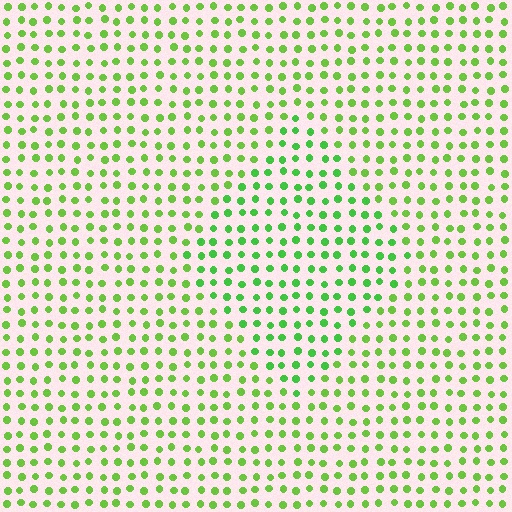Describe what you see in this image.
The image is filled with small lime elements in a uniform arrangement. A diamond-shaped region is visible where the elements are tinted to a slightly different hue, forming a subtle color boundary.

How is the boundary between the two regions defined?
The boundary is defined purely by a slight shift in hue (about 20 degrees). Spacing, size, and orientation are identical on both sides.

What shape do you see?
I see a diamond.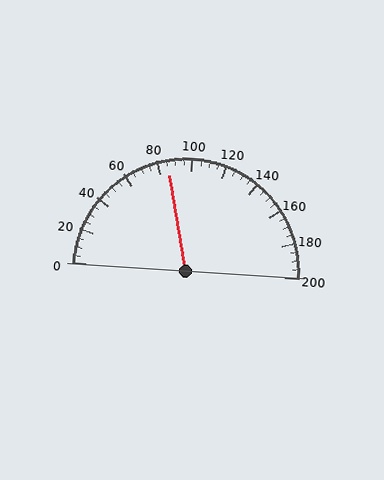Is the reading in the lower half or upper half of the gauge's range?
The reading is in the lower half of the range (0 to 200).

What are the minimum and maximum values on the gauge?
The gauge ranges from 0 to 200.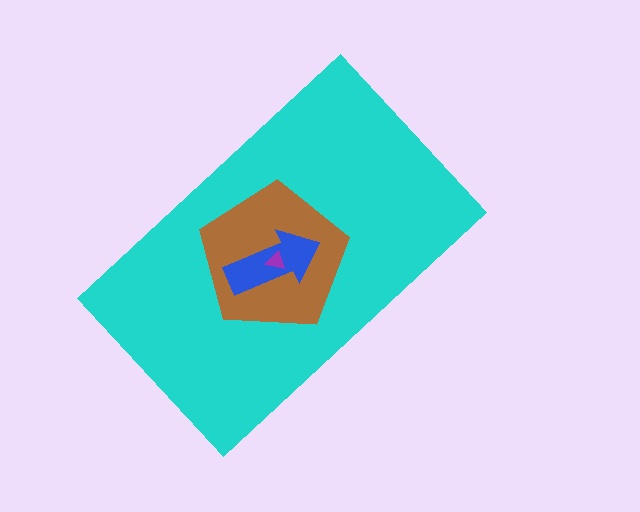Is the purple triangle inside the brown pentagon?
Yes.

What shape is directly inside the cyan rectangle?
The brown pentagon.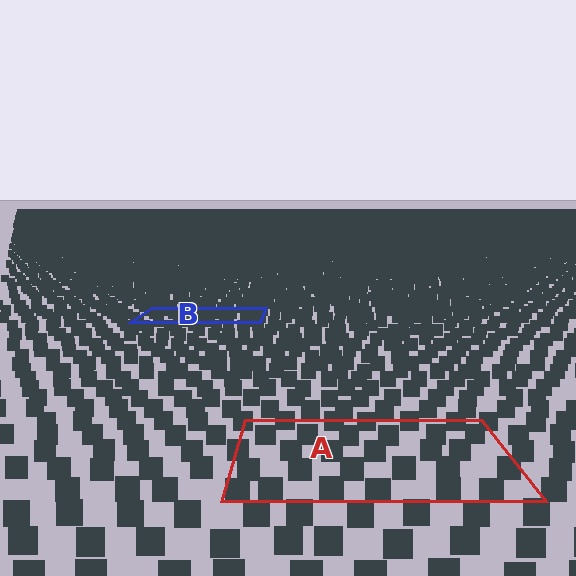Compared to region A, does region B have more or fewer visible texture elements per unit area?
Region B has more texture elements per unit area — they are packed more densely because it is farther away.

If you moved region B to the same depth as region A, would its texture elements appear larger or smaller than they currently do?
They would appear larger. At a closer depth, the same texture elements are projected at a bigger on-screen size.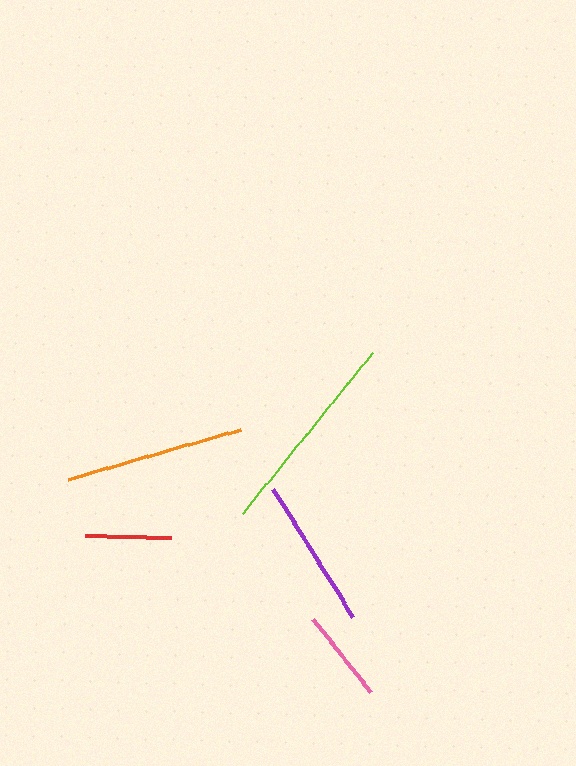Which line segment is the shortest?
The red line is the shortest at approximately 86 pixels.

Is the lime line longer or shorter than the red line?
The lime line is longer than the red line.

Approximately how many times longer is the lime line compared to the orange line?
The lime line is approximately 1.2 times the length of the orange line.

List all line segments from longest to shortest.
From longest to shortest: lime, orange, purple, pink, red.